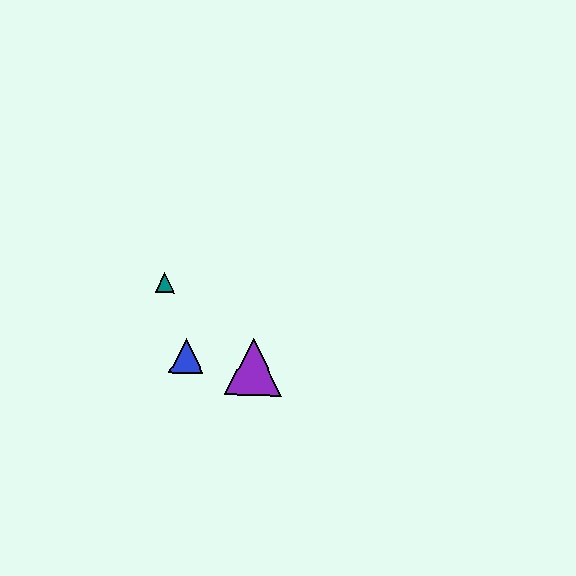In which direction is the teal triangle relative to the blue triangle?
The teal triangle is above the blue triangle.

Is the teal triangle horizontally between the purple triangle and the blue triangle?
No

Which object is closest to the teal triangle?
The blue triangle is closest to the teal triangle.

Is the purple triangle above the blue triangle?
No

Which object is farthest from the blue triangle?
The teal triangle is farthest from the blue triangle.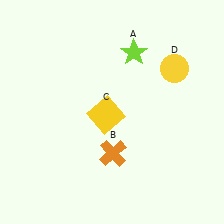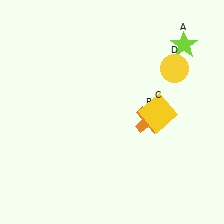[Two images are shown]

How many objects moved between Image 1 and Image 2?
3 objects moved between the two images.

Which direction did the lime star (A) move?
The lime star (A) moved right.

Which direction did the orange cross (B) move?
The orange cross (B) moved right.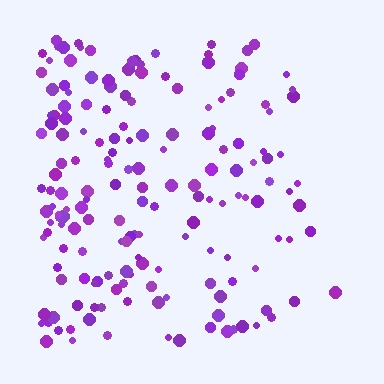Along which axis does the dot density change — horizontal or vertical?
Horizontal.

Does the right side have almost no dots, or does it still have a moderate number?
Still a moderate number, just noticeably fewer than the left.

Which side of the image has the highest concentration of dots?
The left.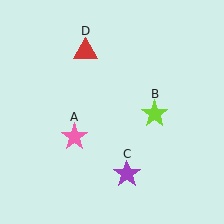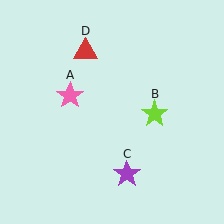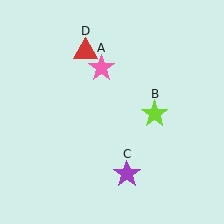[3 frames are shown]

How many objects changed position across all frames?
1 object changed position: pink star (object A).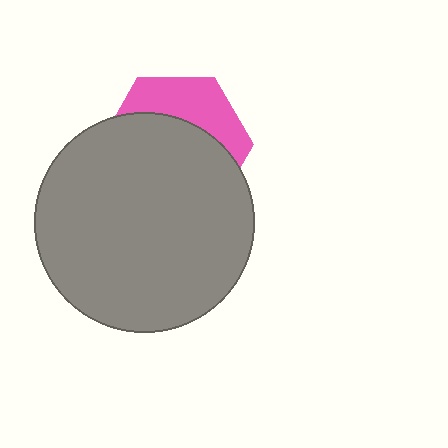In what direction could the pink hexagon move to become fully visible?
The pink hexagon could move up. That would shift it out from behind the gray circle entirely.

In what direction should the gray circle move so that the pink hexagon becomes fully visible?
The gray circle should move down. That is the shortest direction to clear the overlap and leave the pink hexagon fully visible.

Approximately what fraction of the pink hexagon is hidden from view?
Roughly 66% of the pink hexagon is hidden behind the gray circle.